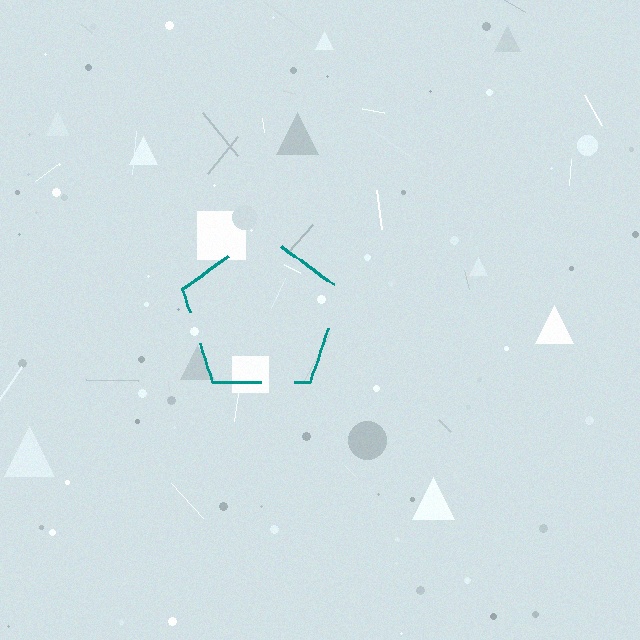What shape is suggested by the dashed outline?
The dashed outline suggests a pentagon.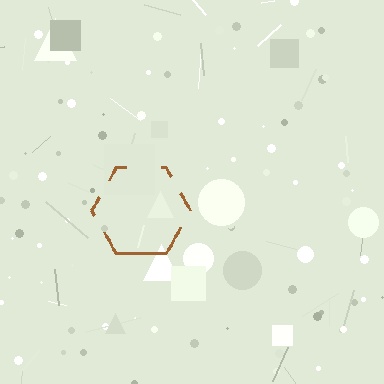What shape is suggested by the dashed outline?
The dashed outline suggests a hexagon.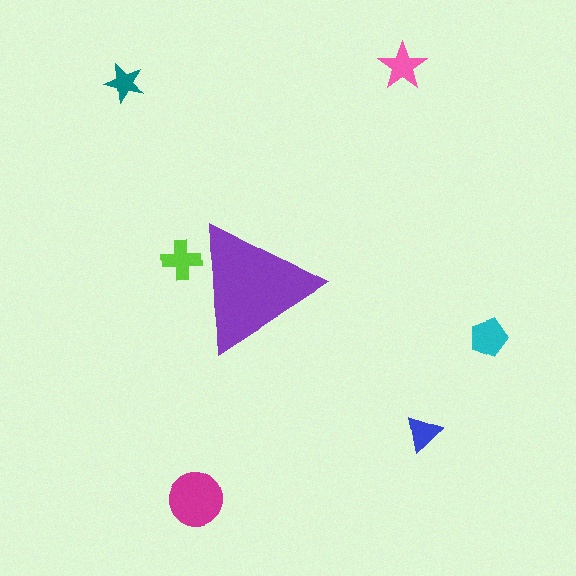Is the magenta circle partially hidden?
No, the magenta circle is fully visible.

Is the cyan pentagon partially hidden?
No, the cyan pentagon is fully visible.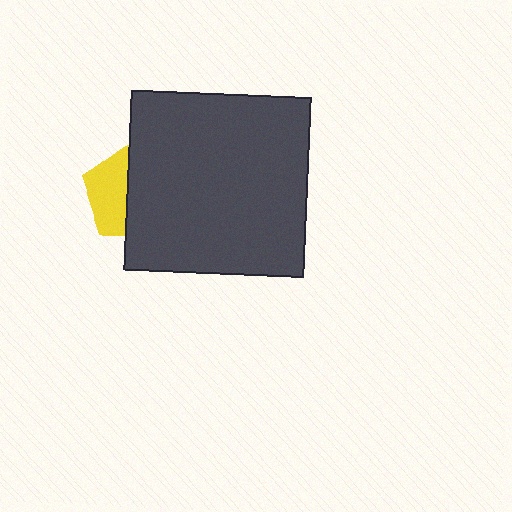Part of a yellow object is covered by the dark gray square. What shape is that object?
It is a pentagon.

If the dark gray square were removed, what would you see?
You would see the complete yellow pentagon.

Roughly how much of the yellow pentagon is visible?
A small part of it is visible (roughly 41%).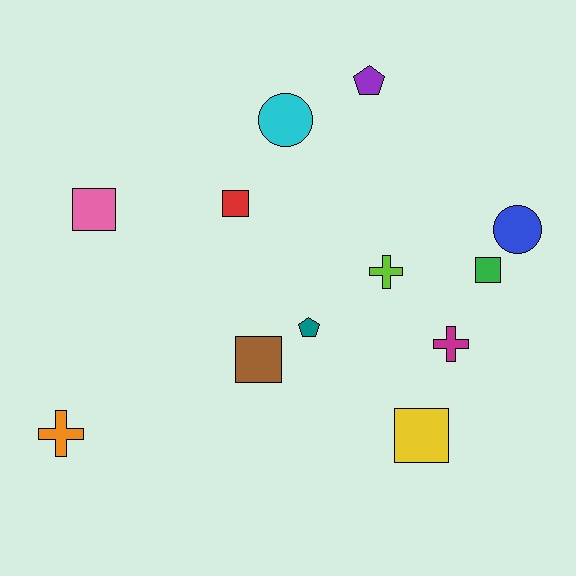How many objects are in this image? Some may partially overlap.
There are 12 objects.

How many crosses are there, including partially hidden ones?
There are 3 crosses.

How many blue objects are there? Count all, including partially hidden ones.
There is 1 blue object.